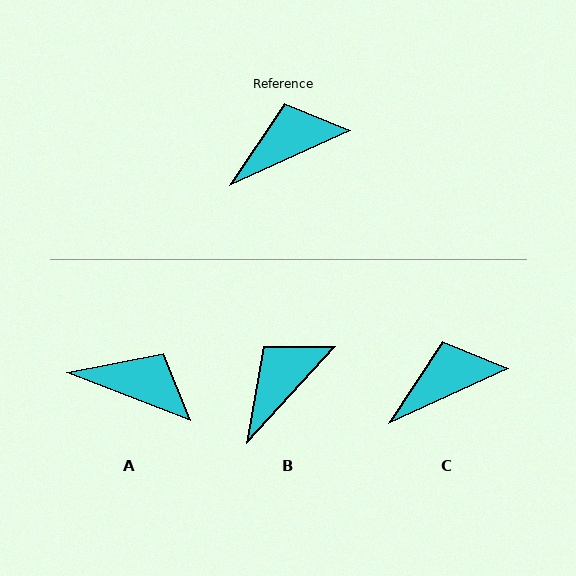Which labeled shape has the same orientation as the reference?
C.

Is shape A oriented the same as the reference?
No, it is off by about 45 degrees.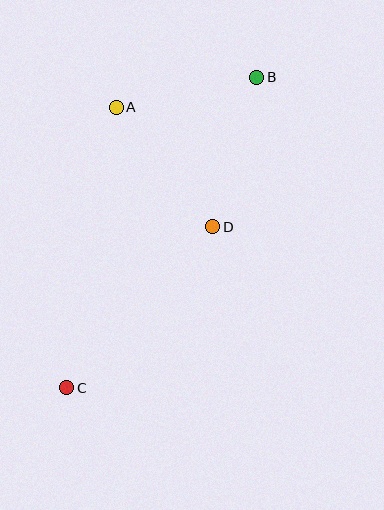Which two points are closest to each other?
Points A and B are closest to each other.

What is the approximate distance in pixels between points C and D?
The distance between C and D is approximately 217 pixels.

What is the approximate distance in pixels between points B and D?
The distance between B and D is approximately 156 pixels.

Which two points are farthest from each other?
Points B and C are farthest from each other.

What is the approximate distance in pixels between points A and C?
The distance between A and C is approximately 285 pixels.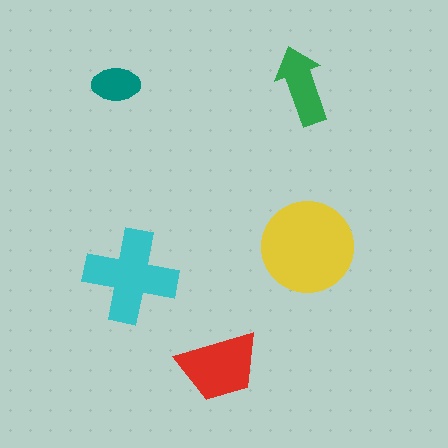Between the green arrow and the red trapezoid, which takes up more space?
The red trapezoid.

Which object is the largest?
The yellow circle.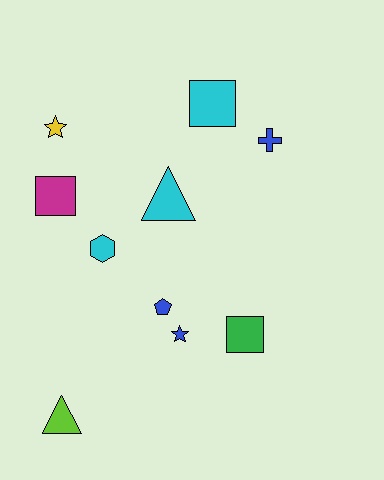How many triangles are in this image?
There are 2 triangles.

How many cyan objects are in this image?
There are 3 cyan objects.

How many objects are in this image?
There are 10 objects.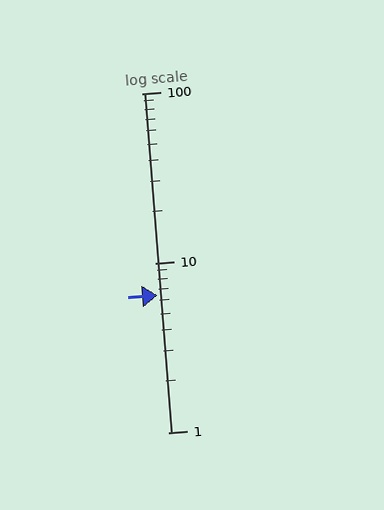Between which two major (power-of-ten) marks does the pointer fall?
The pointer is between 1 and 10.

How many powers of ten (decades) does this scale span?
The scale spans 2 decades, from 1 to 100.